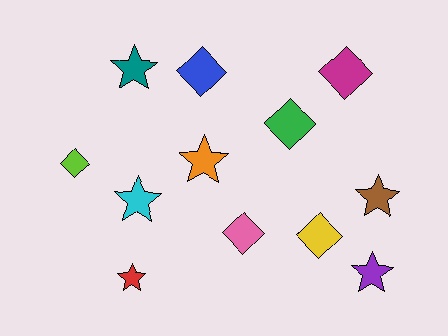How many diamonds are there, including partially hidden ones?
There are 6 diamonds.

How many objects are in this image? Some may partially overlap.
There are 12 objects.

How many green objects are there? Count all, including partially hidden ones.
There is 1 green object.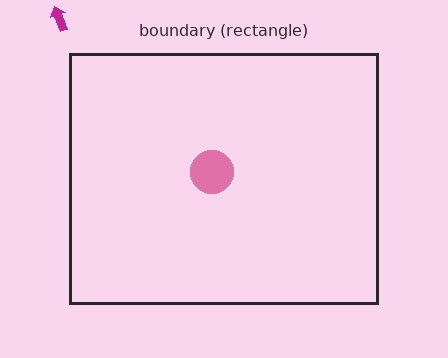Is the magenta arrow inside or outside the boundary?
Outside.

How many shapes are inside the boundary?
1 inside, 1 outside.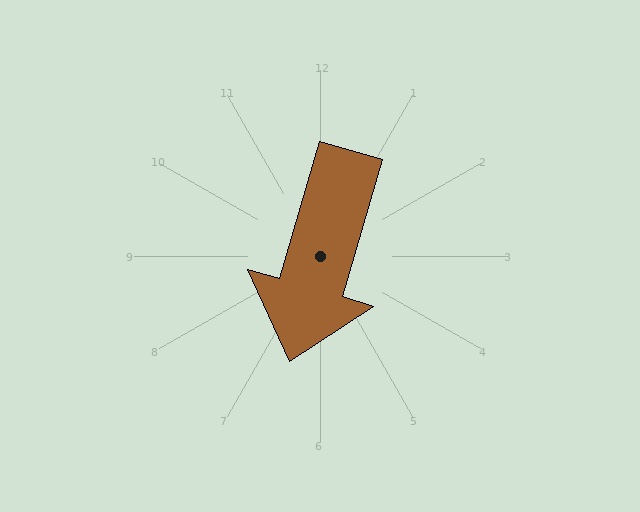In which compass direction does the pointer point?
South.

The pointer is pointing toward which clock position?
Roughly 7 o'clock.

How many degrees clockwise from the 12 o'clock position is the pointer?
Approximately 196 degrees.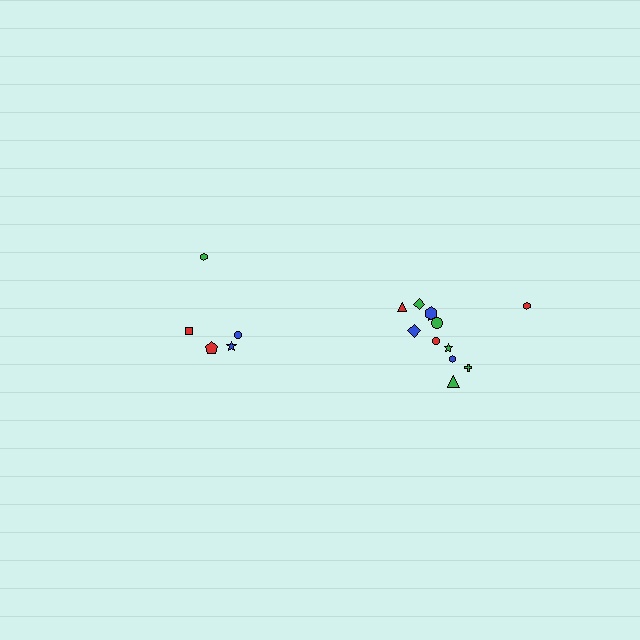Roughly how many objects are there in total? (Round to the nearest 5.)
Roughly 15 objects in total.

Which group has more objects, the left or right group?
The right group.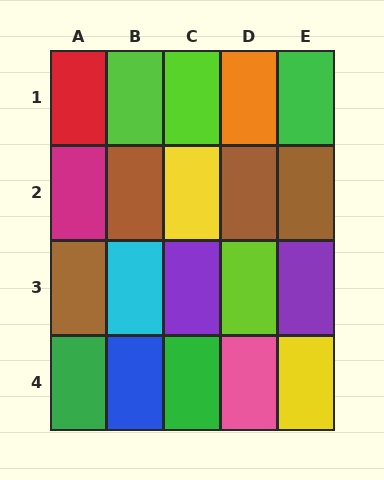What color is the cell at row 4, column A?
Green.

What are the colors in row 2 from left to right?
Magenta, brown, yellow, brown, brown.